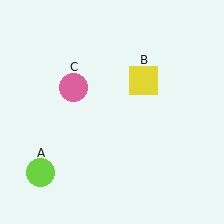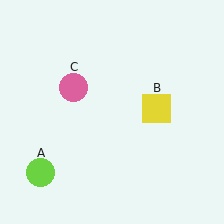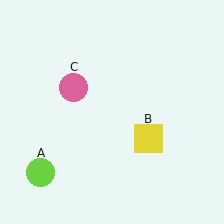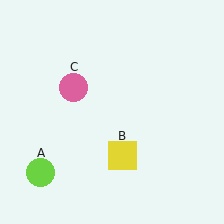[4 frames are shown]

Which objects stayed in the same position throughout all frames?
Lime circle (object A) and pink circle (object C) remained stationary.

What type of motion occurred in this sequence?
The yellow square (object B) rotated clockwise around the center of the scene.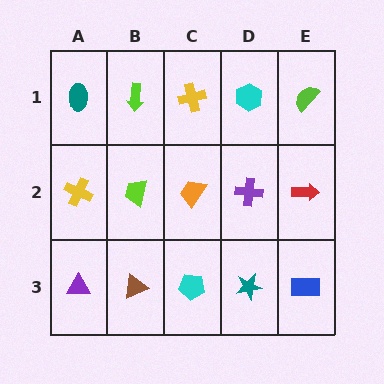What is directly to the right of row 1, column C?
A cyan hexagon.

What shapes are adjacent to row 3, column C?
An orange trapezoid (row 2, column C), a brown triangle (row 3, column B), a teal star (row 3, column D).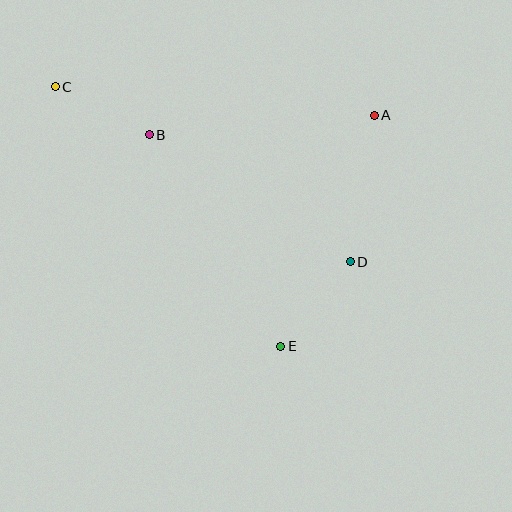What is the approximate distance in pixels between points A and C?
The distance between A and C is approximately 320 pixels.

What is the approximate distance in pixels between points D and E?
The distance between D and E is approximately 110 pixels.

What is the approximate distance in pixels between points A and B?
The distance between A and B is approximately 226 pixels.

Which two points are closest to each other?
Points B and C are closest to each other.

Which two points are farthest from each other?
Points C and E are farthest from each other.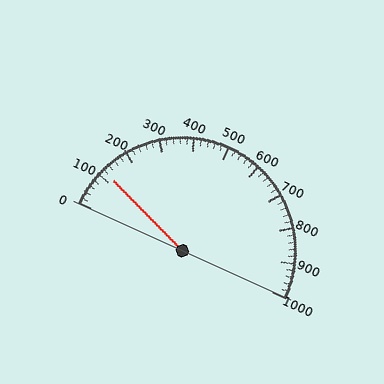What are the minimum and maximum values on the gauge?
The gauge ranges from 0 to 1000.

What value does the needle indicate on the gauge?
The needle indicates approximately 120.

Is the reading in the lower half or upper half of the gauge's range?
The reading is in the lower half of the range (0 to 1000).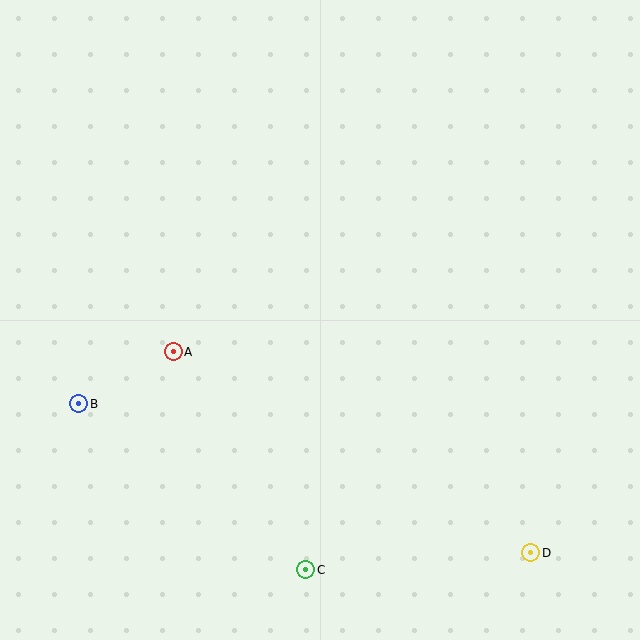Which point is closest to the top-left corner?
Point A is closest to the top-left corner.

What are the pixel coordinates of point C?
Point C is at (306, 570).